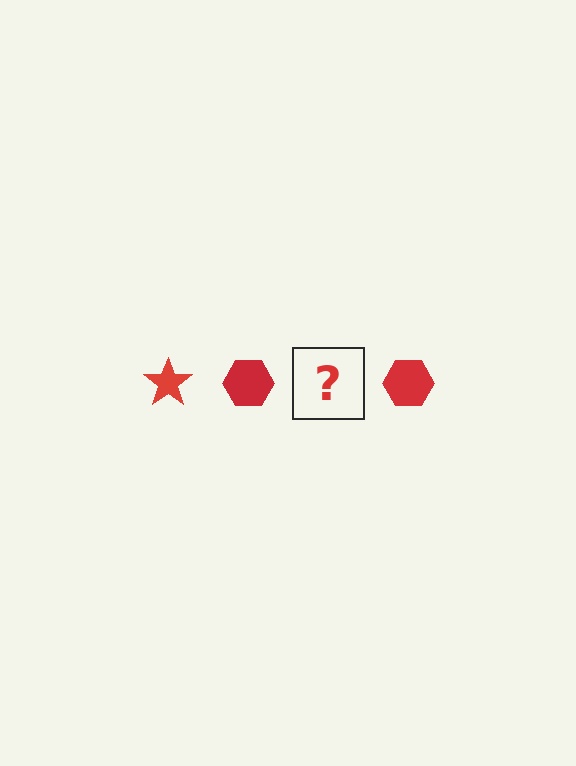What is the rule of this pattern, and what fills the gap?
The rule is that the pattern cycles through star, hexagon shapes in red. The gap should be filled with a red star.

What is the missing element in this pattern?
The missing element is a red star.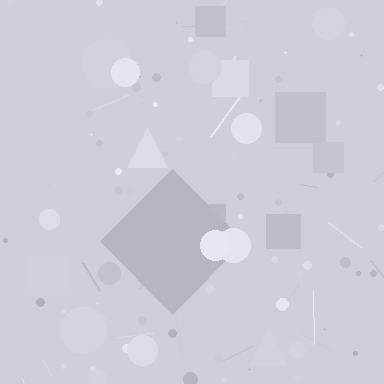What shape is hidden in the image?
A diamond is hidden in the image.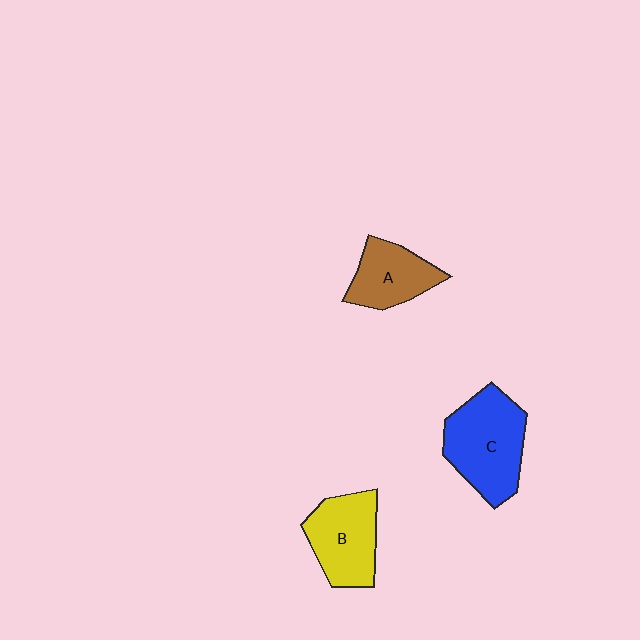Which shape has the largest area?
Shape C (blue).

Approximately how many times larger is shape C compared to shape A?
Approximately 1.5 times.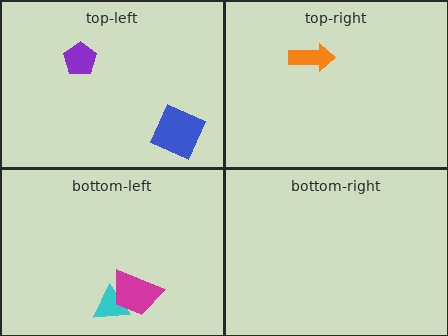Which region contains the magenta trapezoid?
The bottom-left region.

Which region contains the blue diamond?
The top-left region.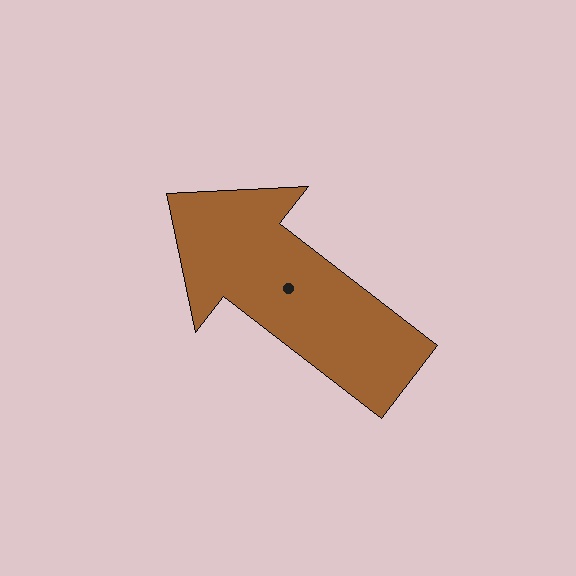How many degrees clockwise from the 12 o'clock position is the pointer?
Approximately 308 degrees.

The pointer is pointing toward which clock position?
Roughly 10 o'clock.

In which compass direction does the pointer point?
Northwest.